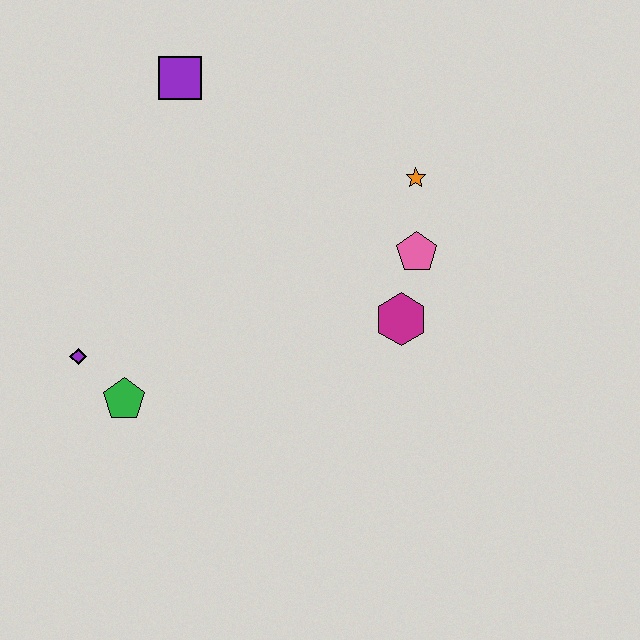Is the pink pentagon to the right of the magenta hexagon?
Yes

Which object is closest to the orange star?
The pink pentagon is closest to the orange star.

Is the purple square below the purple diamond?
No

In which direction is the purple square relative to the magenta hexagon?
The purple square is above the magenta hexagon.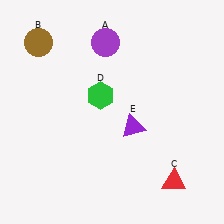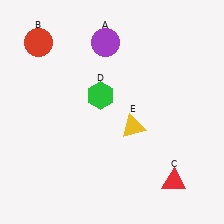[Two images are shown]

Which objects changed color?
B changed from brown to red. E changed from purple to yellow.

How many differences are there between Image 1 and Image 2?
There are 2 differences between the two images.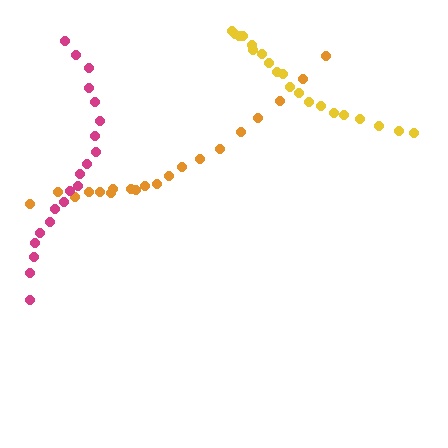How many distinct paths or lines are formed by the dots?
There are 3 distinct paths.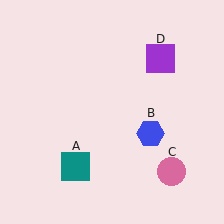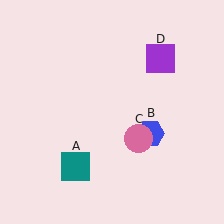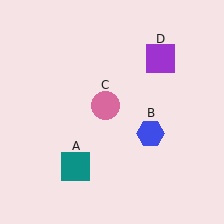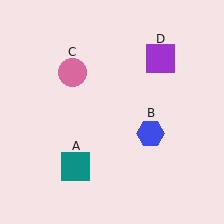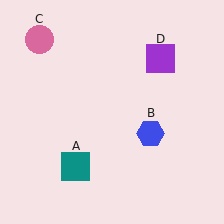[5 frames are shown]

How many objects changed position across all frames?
1 object changed position: pink circle (object C).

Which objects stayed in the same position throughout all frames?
Teal square (object A) and blue hexagon (object B) and purple square (object D) remained stationary.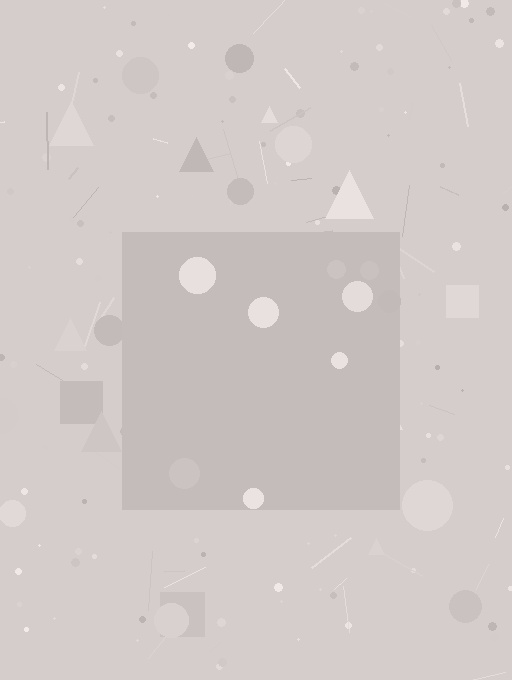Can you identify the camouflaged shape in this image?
The camouflaged shape is a square.